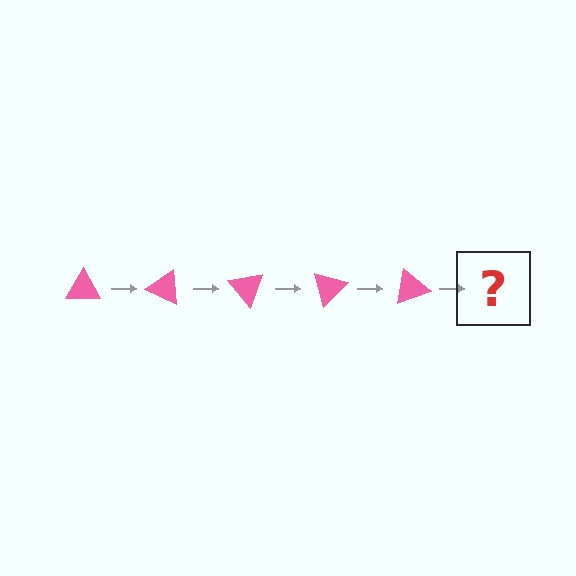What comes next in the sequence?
The next element should be a pink triangle rotated 125 degrees.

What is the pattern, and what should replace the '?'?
The pattern is that the triangle rotates 25 degrees each step. The '?' should be a pink triangle rotated 125 degrees.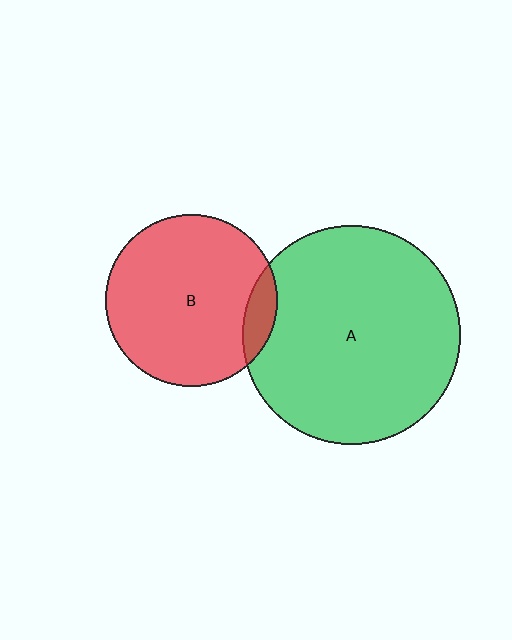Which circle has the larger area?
Circle A (green).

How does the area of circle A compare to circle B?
Approximately 1.6 times.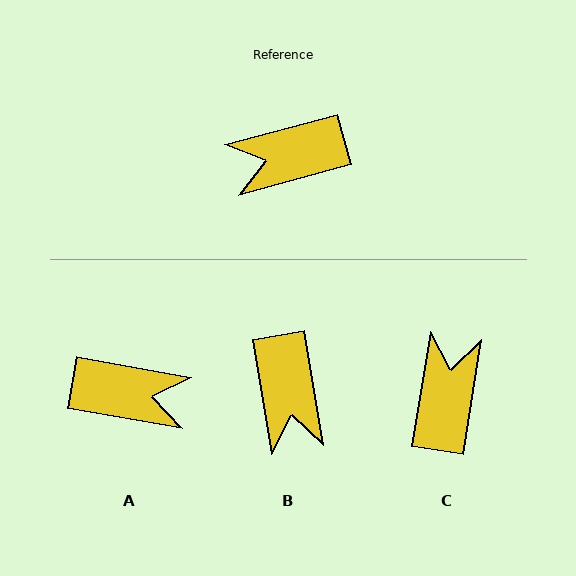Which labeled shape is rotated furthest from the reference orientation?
A, about 155 degrees away.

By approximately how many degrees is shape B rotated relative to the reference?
Approximately 84 degrees counter-clockwise.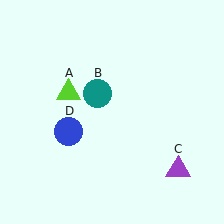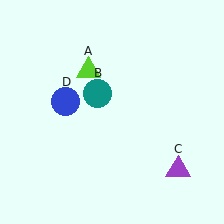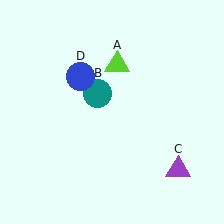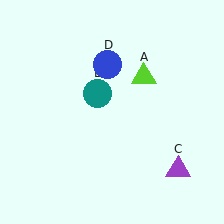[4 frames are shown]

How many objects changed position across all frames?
2 objects changed position: lime triangle (object A), blue circle (object D).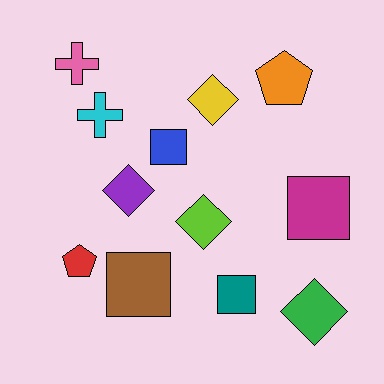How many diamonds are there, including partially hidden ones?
There are 4 diamonds.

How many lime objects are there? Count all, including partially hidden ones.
There is 1 lime object.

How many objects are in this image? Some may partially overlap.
There are 12 objects.